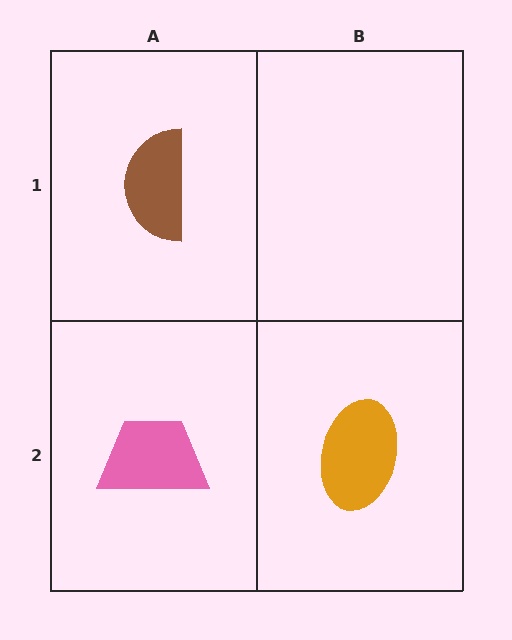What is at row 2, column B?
An orange ellipse.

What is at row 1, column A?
A brown semicircle.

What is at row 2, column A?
A pink trapezoid.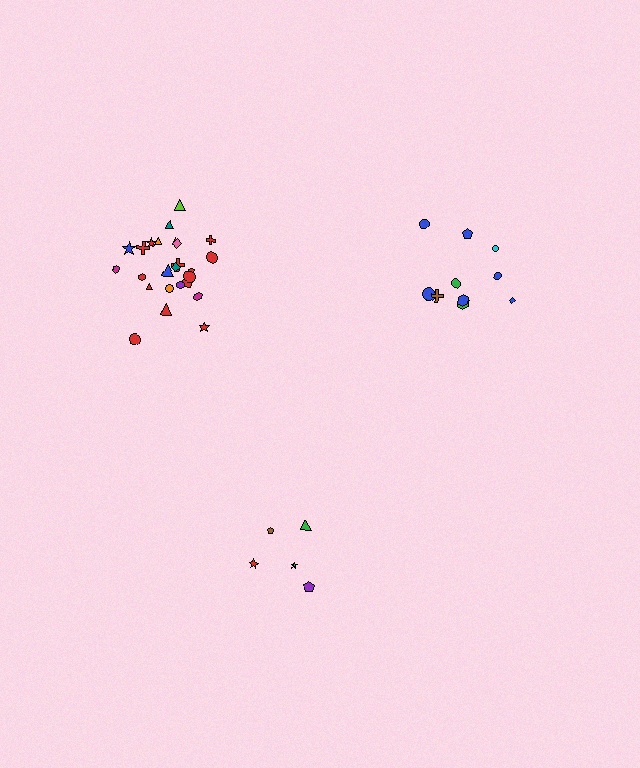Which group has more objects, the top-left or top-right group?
The top-left group.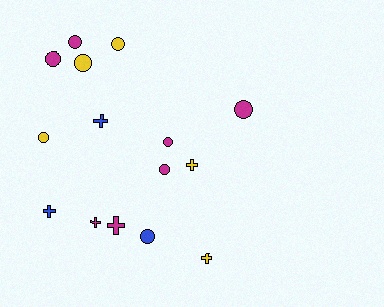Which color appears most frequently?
Magenta, with 7 objects.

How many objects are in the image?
There are 15 objects.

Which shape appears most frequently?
Circle, with 9 objects.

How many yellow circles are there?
There are 3 yellow circles.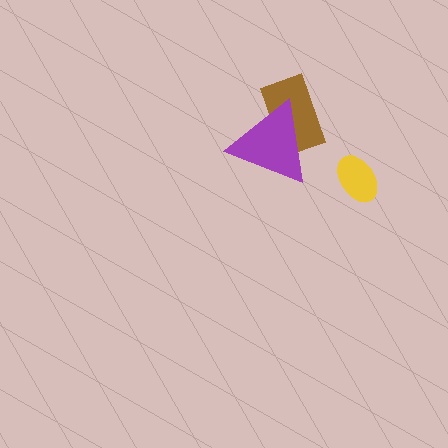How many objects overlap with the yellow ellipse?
0 objects overlap with the yellow ellipse.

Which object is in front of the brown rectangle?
The purple triangle is in front of the brown rectangle.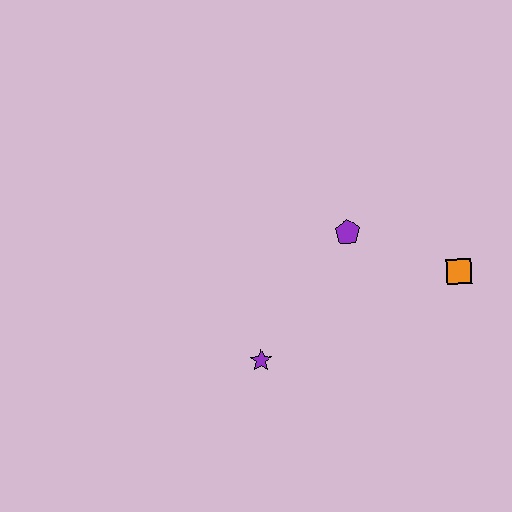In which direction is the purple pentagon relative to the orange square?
The purple pentagon is to the left of the orange square.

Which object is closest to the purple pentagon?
The orange square is closest to the purple pentagon.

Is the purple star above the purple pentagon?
No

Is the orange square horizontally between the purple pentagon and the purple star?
No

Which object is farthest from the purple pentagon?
The purple star is farthest from the purple pentagon.